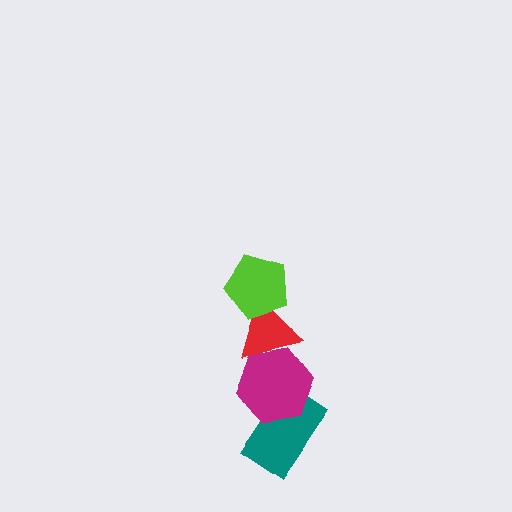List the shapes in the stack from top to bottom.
From top to bottom: the lime pentagon, the red triangle, the magenta hexagon, the teal rectangle.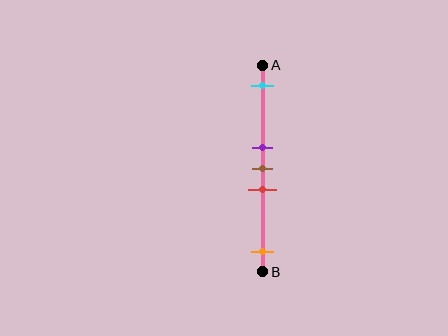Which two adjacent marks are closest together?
The purple and brown marks are the closest adjacent pair.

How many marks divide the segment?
There are 5 marks dividing the segment.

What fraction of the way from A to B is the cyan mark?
The cyan mark is approximately 10% (0.1) of the way from A to B.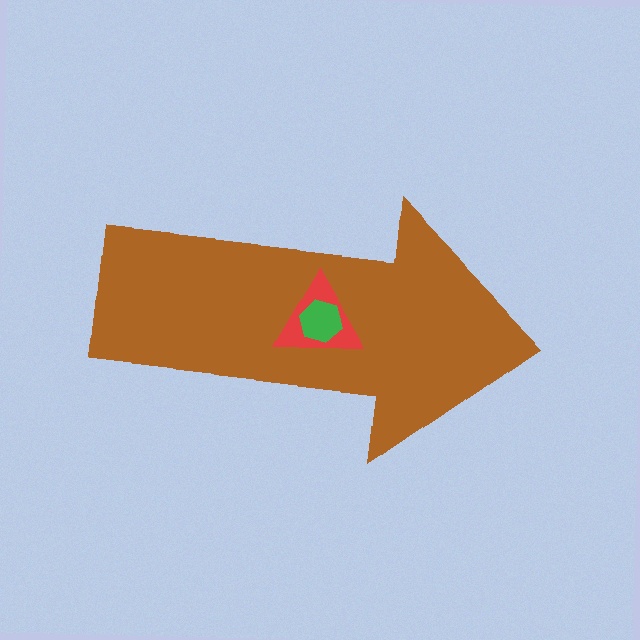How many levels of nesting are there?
3.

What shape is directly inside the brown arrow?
The red triangle.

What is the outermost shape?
The brown arrow.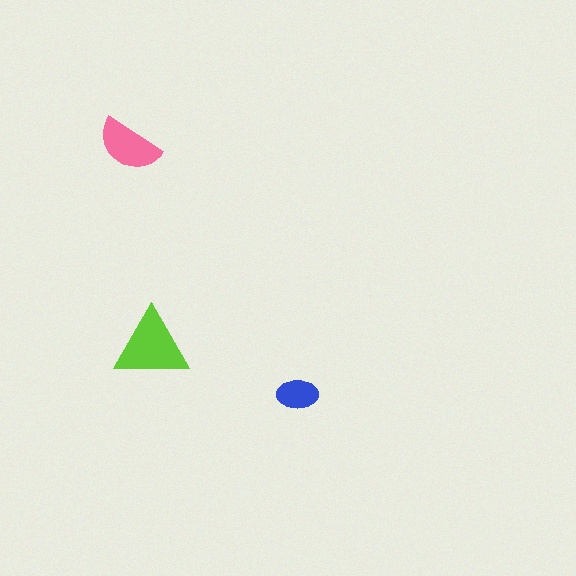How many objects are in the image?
There are 3 objects in the image.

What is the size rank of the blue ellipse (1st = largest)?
3rd.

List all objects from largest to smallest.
The lime triangle, the pink semicircle, the blue ellipse.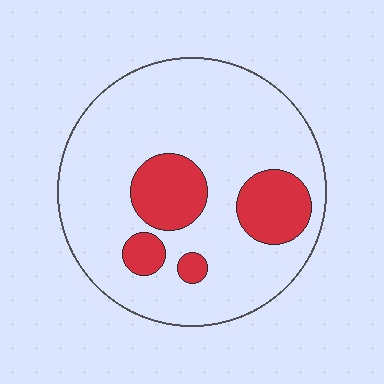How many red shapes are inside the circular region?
4.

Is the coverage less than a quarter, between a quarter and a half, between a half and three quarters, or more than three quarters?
Less than a quarter.